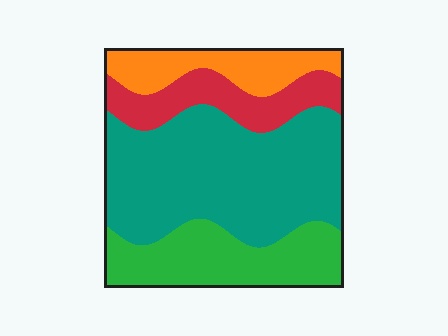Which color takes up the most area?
Teal, at roughly 50%.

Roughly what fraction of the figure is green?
Green covers about 25% of the figure.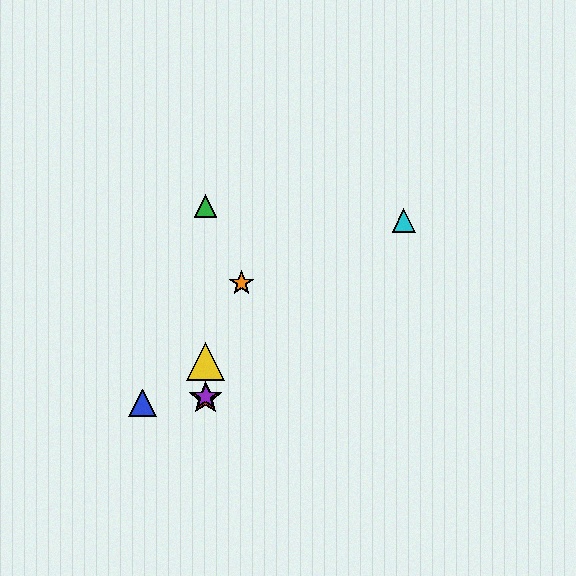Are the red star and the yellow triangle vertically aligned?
Yes, both are at x≈206.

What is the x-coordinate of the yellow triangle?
The yellow triangle is at x≈206.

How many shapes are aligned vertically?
4 shapes (the red star, the green triangle, the yellow triangle, the purple star) are aligned vertically.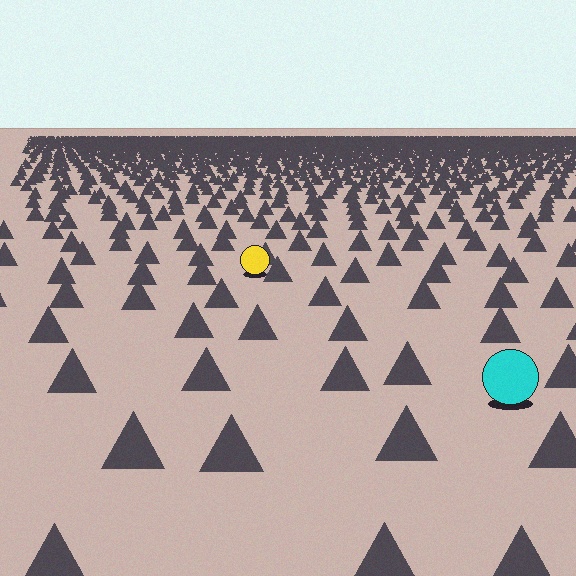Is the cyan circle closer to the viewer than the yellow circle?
Yes. The cyan circle is closer — you can tell from the texture gradient: the ground texture is coarser near it.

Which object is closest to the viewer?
The cyan circle is closest. The texture marks near it are larger and more spread out.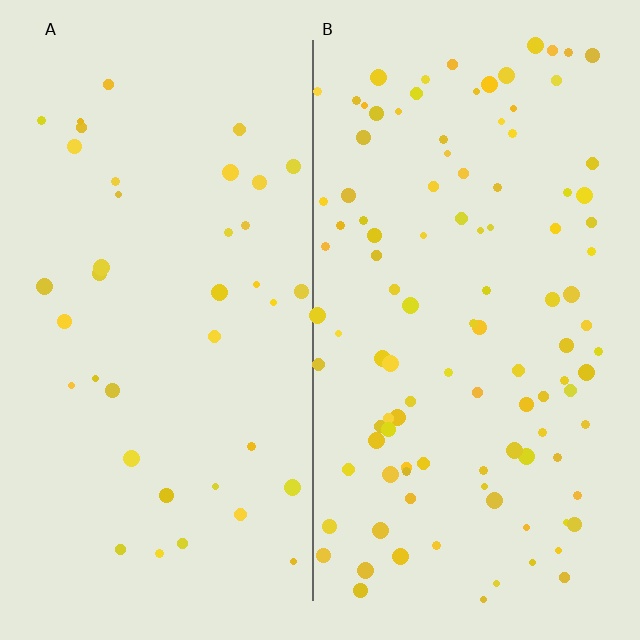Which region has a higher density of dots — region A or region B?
B (the right).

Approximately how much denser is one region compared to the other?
Approximately 2.8× — region B over region A.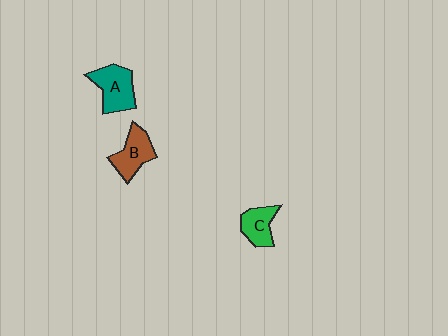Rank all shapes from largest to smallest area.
From largest to smallest: A (teal), B (brown), C (green).